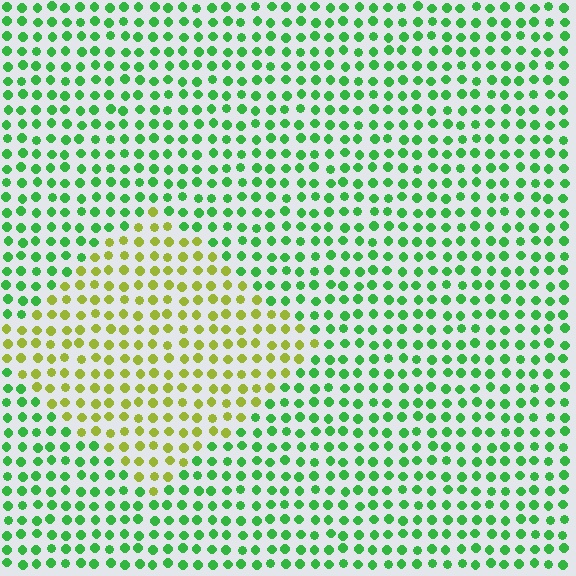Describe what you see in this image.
The image is filled with small green elements in a uniform arrangement. A diamond-shaped region is visible where the elements are tinted to a slightly different hue, forming a subtle color boundary.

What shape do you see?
I see a diamond.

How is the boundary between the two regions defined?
The boundary is defined purely by a slight shift in hue (about 52 degrees). Spacing, size, and orientation are identical on both sides.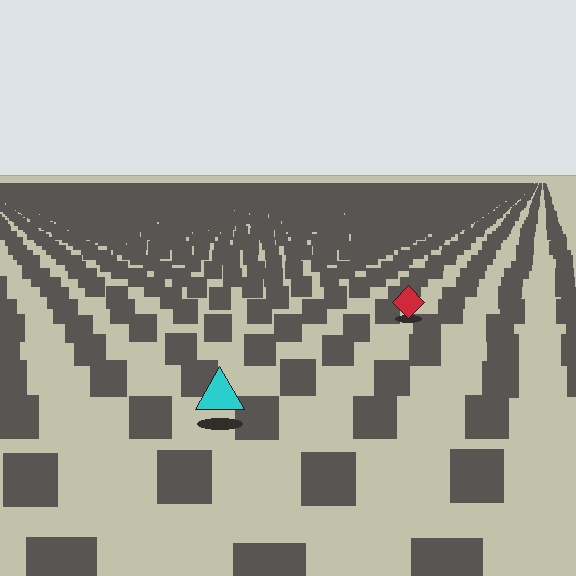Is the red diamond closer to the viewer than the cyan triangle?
No. The cyan triangle is closer — you can tell from the texture gradient: the ground texture is coarser near it.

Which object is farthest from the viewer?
The red diamond is farthest from the viewer. It appears smaller and the ground texture around it is denser.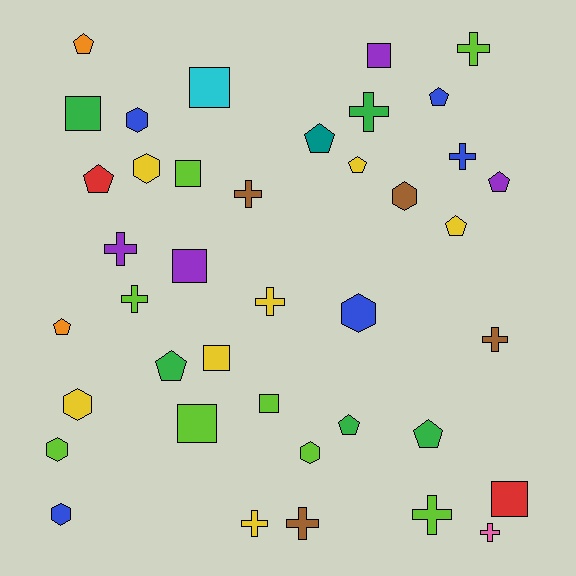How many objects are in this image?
There are 40 objects.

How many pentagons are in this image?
There are 11 pentagons.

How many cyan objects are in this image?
There is 1 cyan object.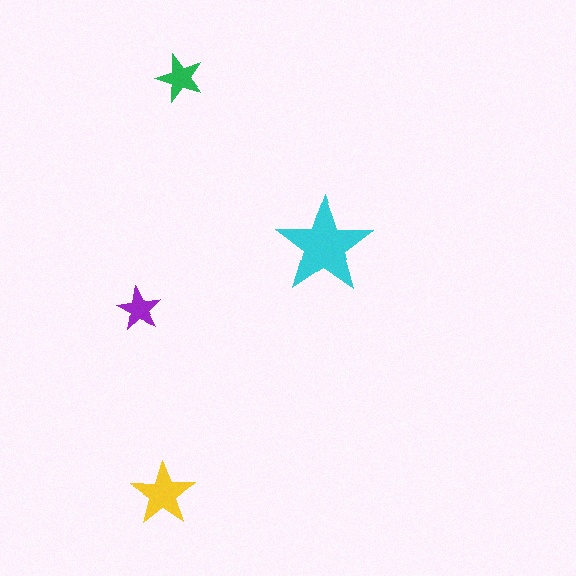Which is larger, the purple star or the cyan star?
The cyan one.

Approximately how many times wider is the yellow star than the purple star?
About 1.5 times wider.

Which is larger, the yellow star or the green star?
The yellow one.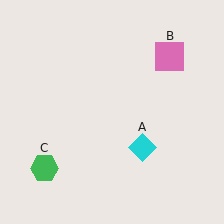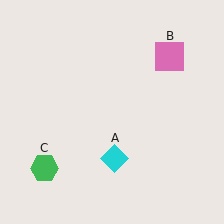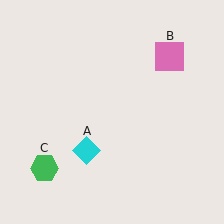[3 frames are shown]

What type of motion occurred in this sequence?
The cyan diamond (object A) rotated clockwise around the center of the scene.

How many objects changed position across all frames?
1 object changed position: cyan diamond (object A).